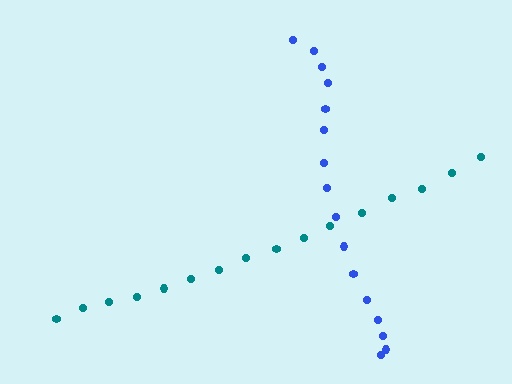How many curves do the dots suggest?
There are 2 distinct paths.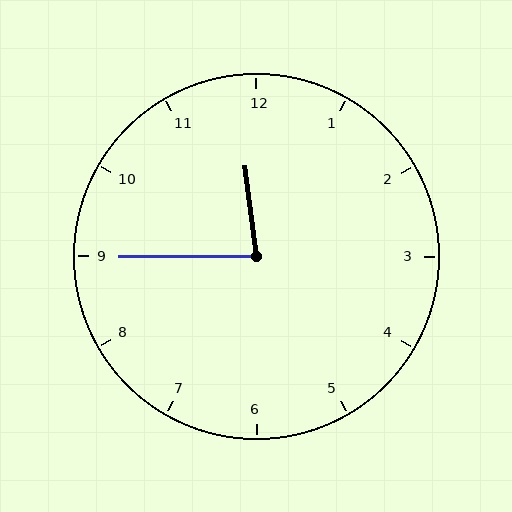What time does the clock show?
11:45.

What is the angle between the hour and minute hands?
Approximately 82 degrees.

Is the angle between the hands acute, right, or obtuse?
It is acute.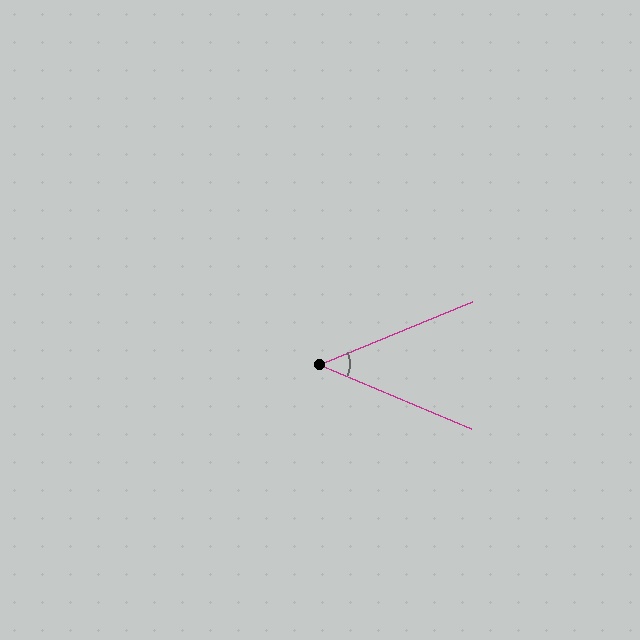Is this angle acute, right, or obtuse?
It is acute.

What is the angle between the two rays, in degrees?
Approximately 45 degrees.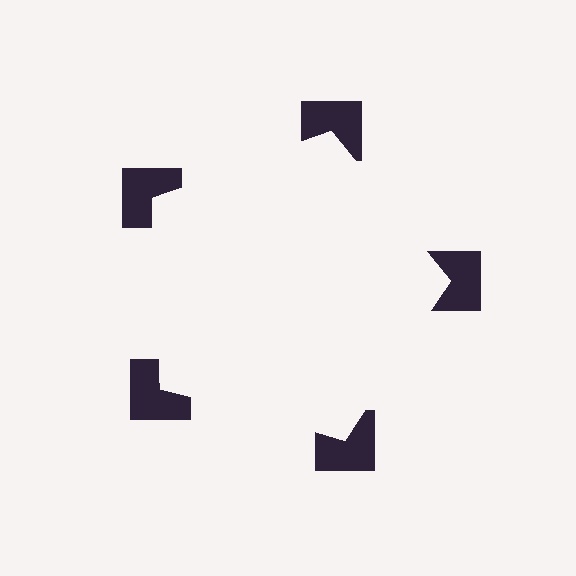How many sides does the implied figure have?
5 sides.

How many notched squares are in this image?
There are 5 — one at each vertex of the illusory pentagon.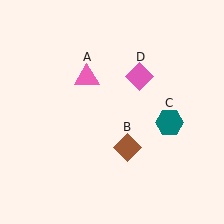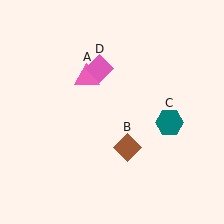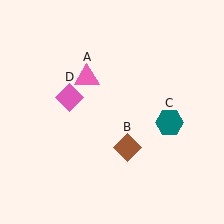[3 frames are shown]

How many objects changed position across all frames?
1 object changed position: pink diamond (object D).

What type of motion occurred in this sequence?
The pink diamond (object D) rotated counterclockwise around the center of the scene.